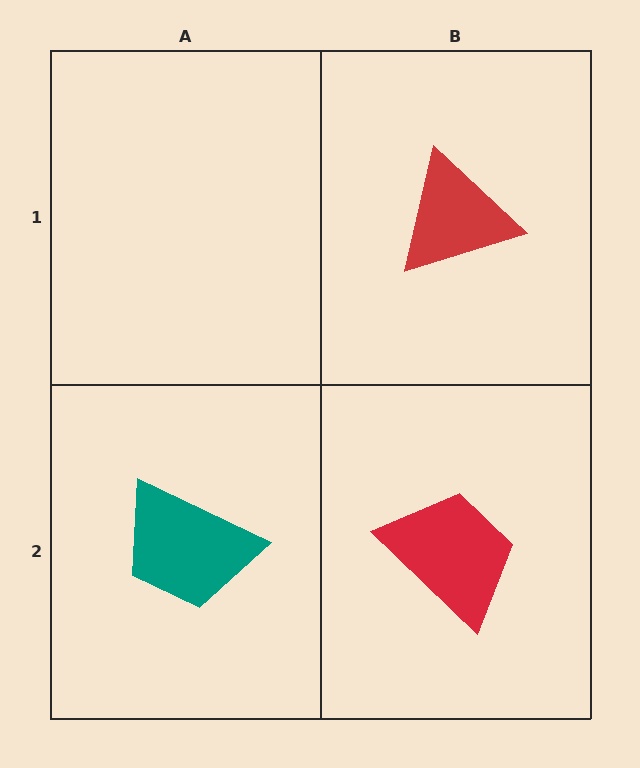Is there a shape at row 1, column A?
No, that cell is empty.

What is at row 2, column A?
A teal trapezoid.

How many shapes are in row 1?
1 shape.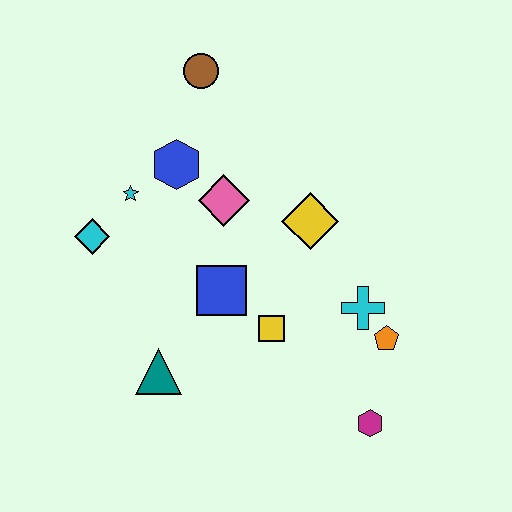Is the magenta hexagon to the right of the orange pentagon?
No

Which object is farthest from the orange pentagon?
The brown circle is farthest from the orange pentagon.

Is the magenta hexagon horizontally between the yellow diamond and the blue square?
No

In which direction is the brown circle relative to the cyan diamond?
The brown circle is above the cyan diamond.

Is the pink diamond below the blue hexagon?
Yes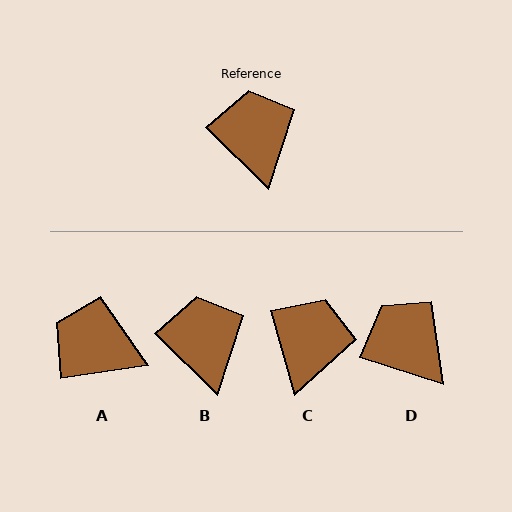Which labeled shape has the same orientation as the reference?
B.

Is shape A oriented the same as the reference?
No, it is off by about 53 degrees.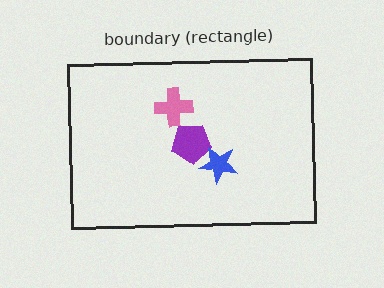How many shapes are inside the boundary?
3 inside, 0 outside.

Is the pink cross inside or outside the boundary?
Inside.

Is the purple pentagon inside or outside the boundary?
Inside.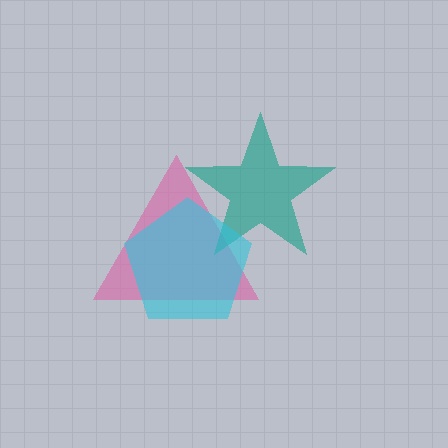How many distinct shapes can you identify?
There are 3 distinct shapes: a pink triangle, a teal star, a cyan pentagon.